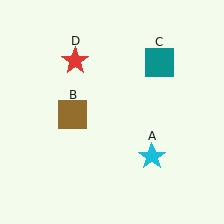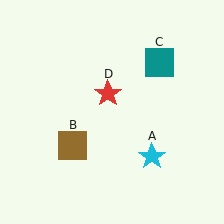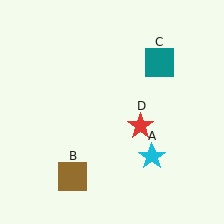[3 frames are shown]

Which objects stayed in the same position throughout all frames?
Cyan star (object A) and teal square (object C) remained stationary.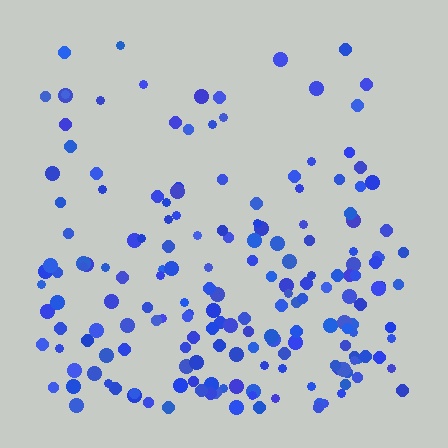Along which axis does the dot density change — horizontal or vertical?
Vertical.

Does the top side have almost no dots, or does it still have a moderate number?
Still a moderate number, just noticeably fewer than the bottom.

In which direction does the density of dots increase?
From top to bottom, with the bottom side densest.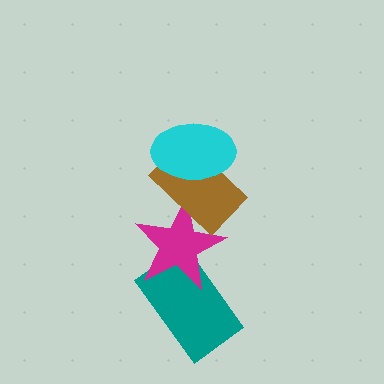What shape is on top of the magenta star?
The brown rectangle is on top of the magenta star.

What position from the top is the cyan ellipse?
The cyan ellipse is 1st from the top.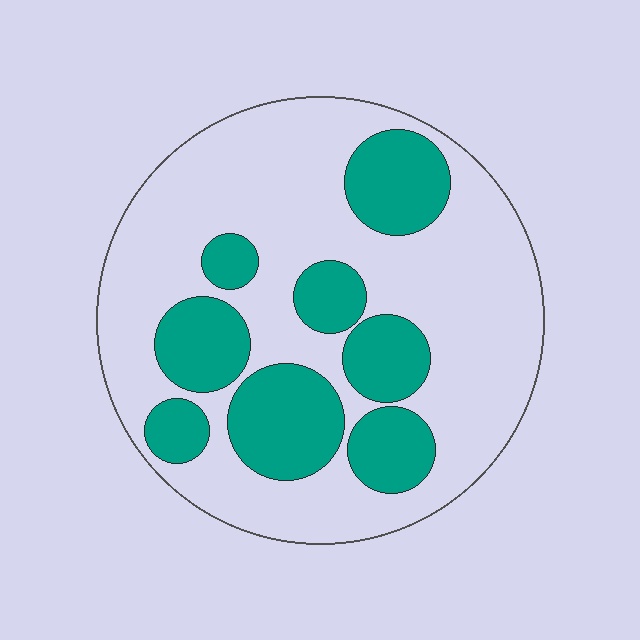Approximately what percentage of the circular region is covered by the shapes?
Approximately 30%.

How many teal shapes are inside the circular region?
8.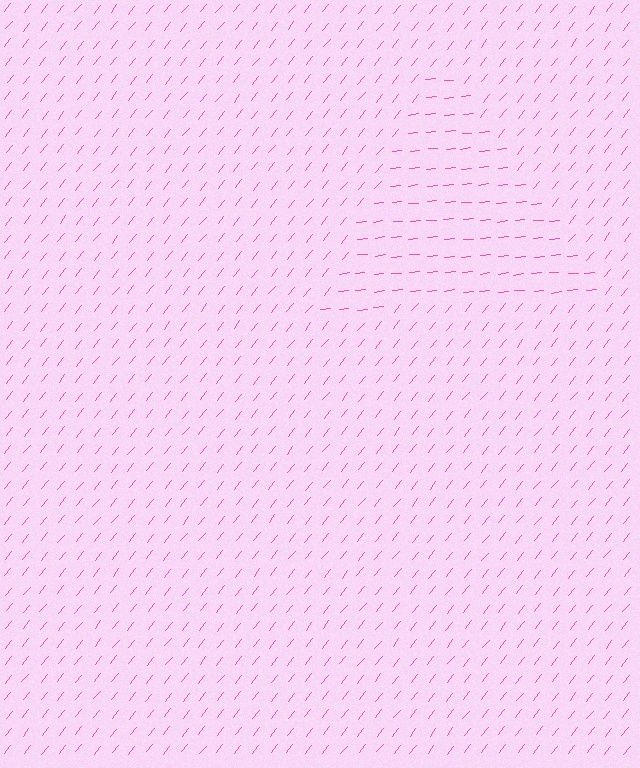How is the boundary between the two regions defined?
The boundary is defined purely by a change in line orientation (approximately 45 degrees difference). All lines are the same color and thickness.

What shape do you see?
I see a triangle.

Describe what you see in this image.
The image is filled with small pink line segments. A triangle region in the image has lines oriented differently from the surrounding lines, creating a visible texture boundary.